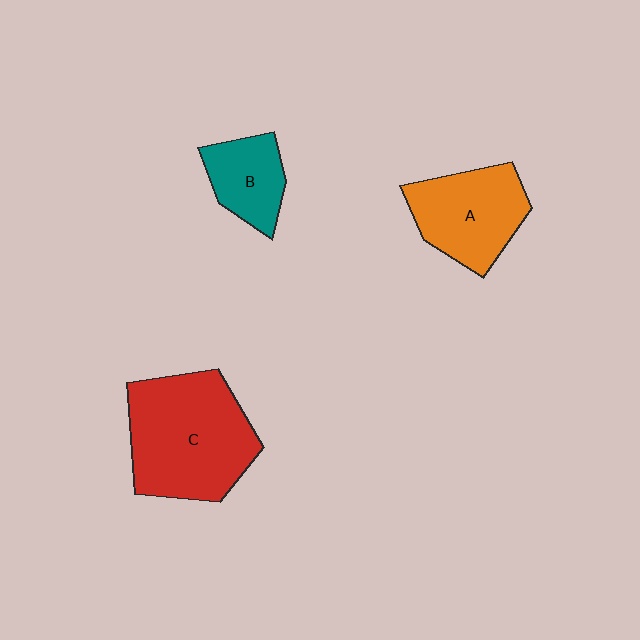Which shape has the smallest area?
Shape B (teal).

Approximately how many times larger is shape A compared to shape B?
Approximately 1.6 times.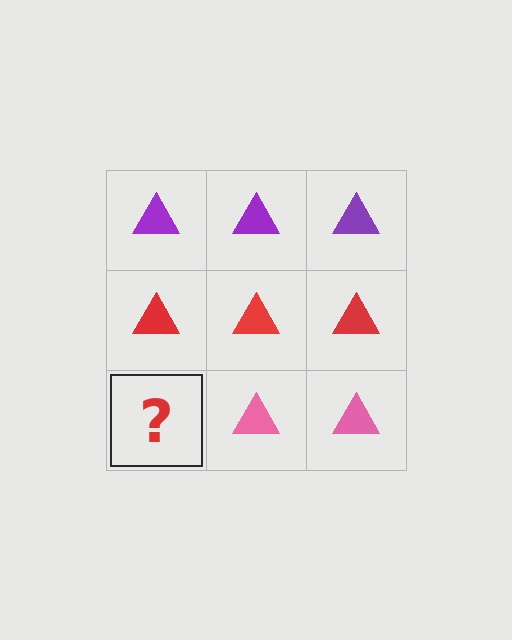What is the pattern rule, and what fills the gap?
The rule is that each row has a consistent color. The gap should be filled with a pink triangle.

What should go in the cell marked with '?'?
The missing cell should contain a pink triangle.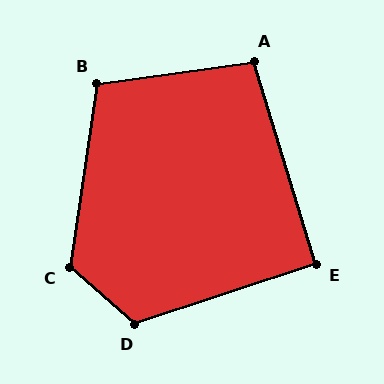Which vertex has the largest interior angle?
C, at approximately 122 degrees.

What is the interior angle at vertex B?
Approximately 106 degrees (obtuse).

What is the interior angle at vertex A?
Approximately 99 degrees (obtuse).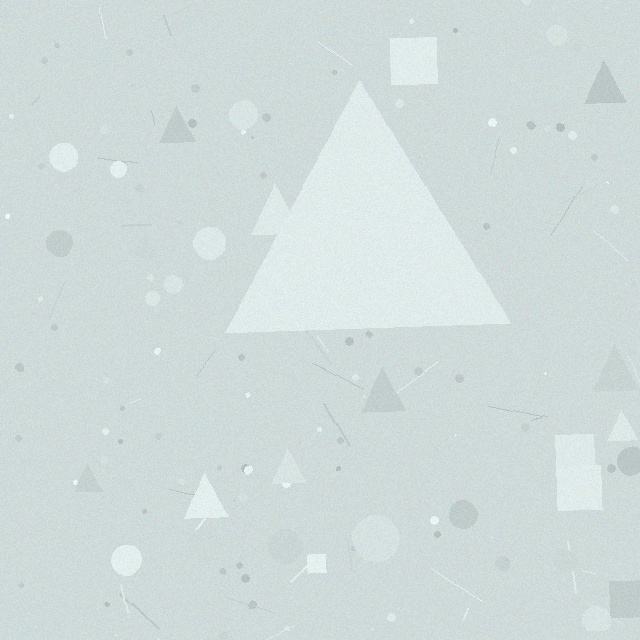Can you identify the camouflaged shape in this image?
The camouflaged shape is a triangle.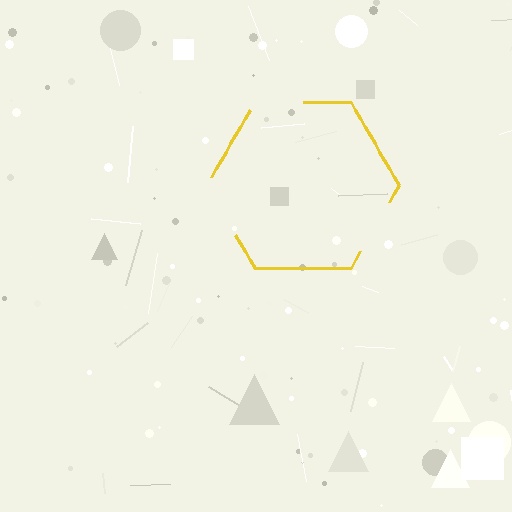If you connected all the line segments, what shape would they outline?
They would outline a hexagon.